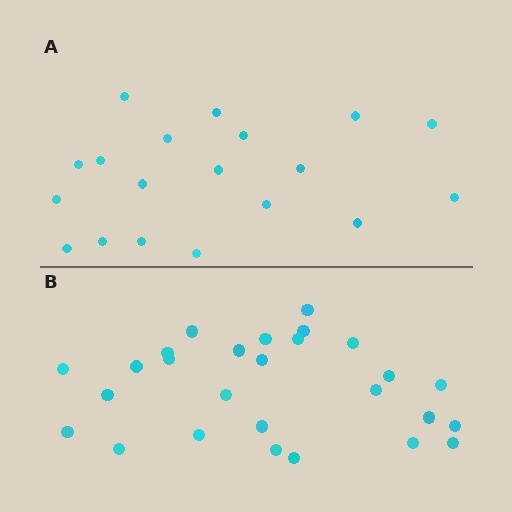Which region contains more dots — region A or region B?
Region B (the bottom region) has more dots.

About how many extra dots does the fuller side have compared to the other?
Region B has roughly 8 or so more dots than region A.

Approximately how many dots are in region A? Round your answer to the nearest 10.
About 20 dots. (The exact count is 19, which rounds to 20.)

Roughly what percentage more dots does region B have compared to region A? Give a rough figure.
About 40% more.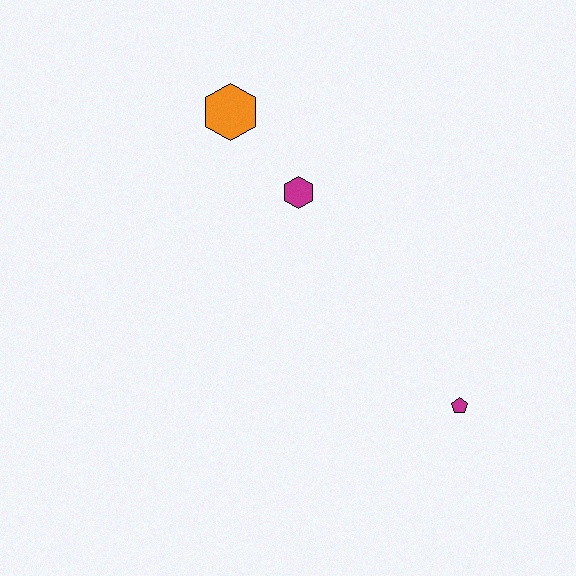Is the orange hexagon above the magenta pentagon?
Yes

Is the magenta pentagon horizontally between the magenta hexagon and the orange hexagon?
No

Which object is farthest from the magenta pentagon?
The orange hexagon is farthest from the magenta pentagon.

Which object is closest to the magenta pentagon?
The magenta hexagon is closest to the magenta pentagon.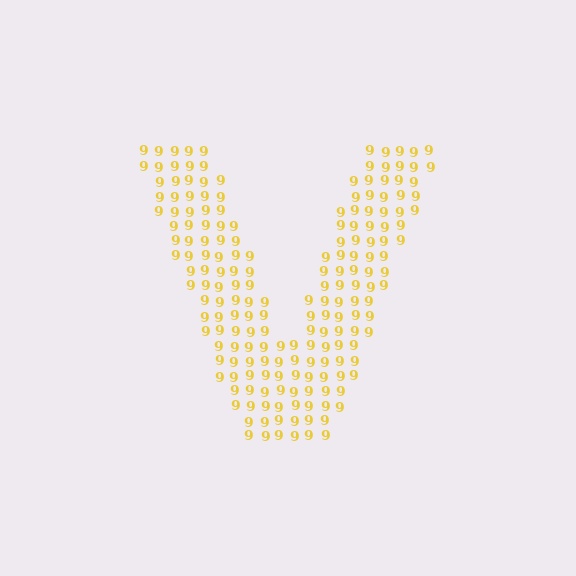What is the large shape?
The large shape is the letter V.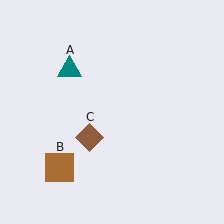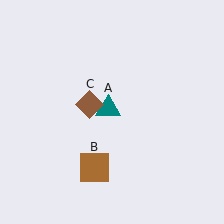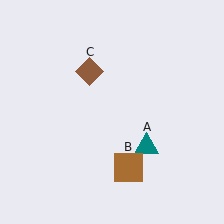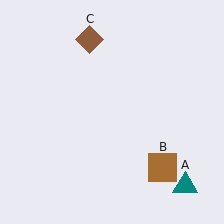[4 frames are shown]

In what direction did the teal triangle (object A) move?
The teal triangle (object A) moved down and to the right.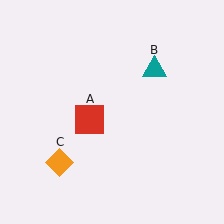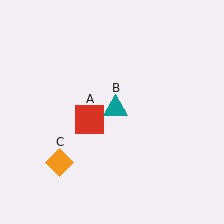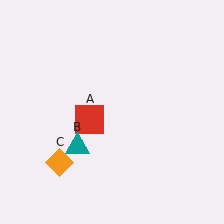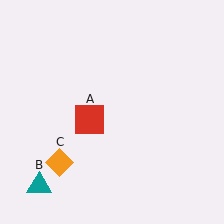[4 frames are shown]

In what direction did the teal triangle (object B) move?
The teal triangle (object B) moved down and to the left.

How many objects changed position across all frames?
1 object changed position: teal triangle (object B).